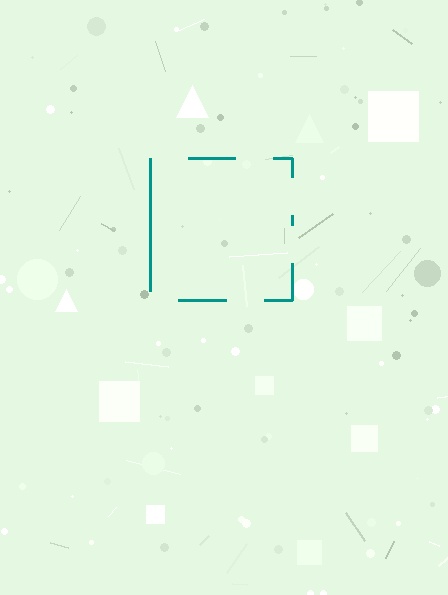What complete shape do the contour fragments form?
The contour fragments form a square.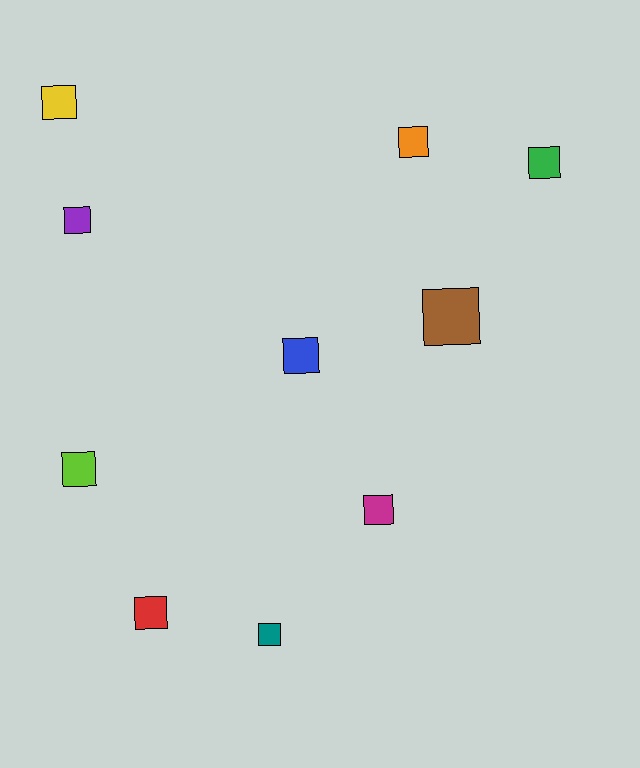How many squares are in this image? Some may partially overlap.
There are 10 squares.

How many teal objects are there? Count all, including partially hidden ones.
There is 1 teal object.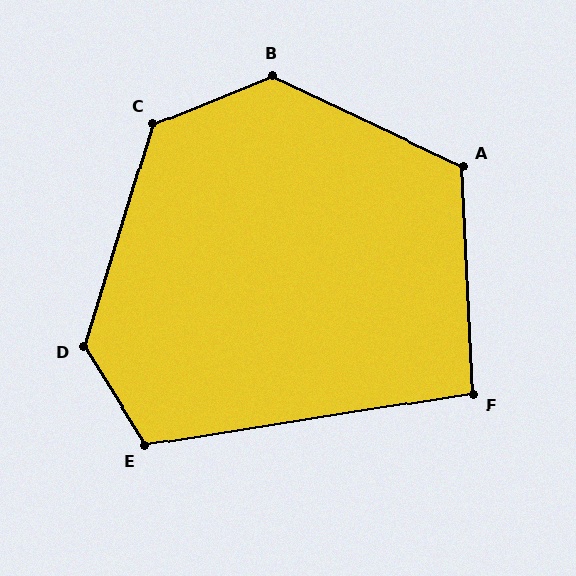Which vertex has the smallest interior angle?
F, at approximately 97 degrees.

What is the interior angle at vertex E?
Approximately 113 degrees (obtuse).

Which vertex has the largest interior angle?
B, at approximately 133 degrees.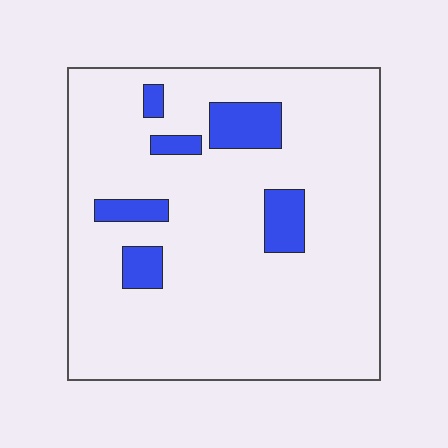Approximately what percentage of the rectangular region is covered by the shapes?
Approximately 10%.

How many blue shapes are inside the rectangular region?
6.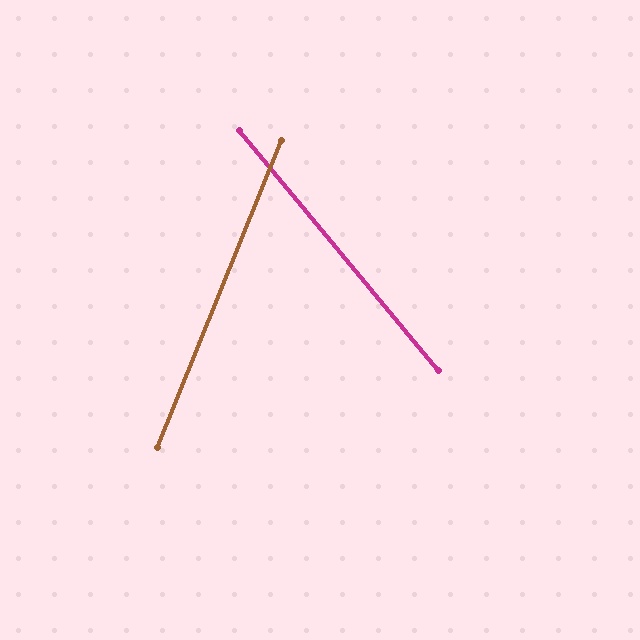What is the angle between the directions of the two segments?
Approximately 62 degrees.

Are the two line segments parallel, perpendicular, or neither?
Neither parallel nor perpendicular — they differ by about 62°.